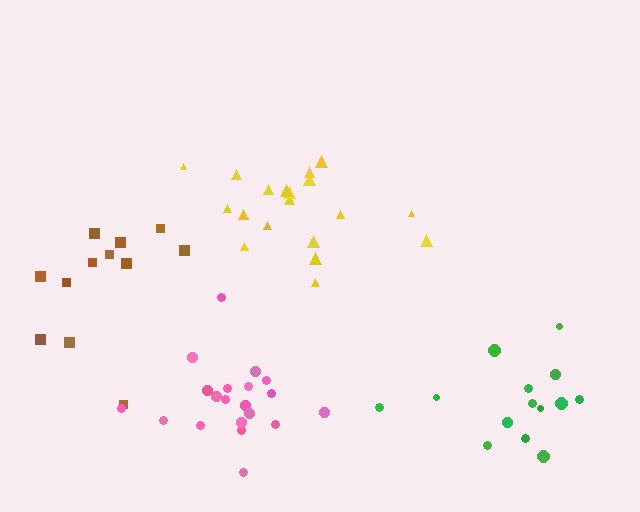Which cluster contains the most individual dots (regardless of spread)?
Pink (20).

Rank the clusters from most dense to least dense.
pink, yellow, green, brown.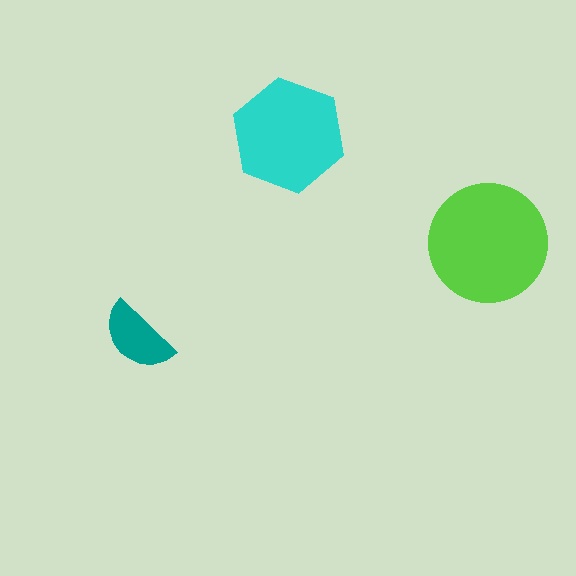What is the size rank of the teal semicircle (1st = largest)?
3rd.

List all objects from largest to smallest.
The lime circle, the cyan hexagon, the teal semicircle.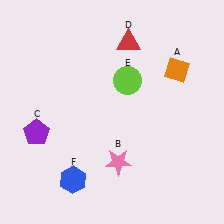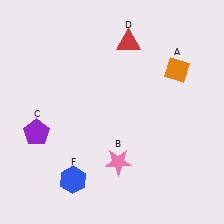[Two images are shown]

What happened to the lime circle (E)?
The lime circle (E) was removed in Image 2. It was in the top-right area of Image 1.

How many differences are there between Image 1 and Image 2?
There is 1 difference between the two images.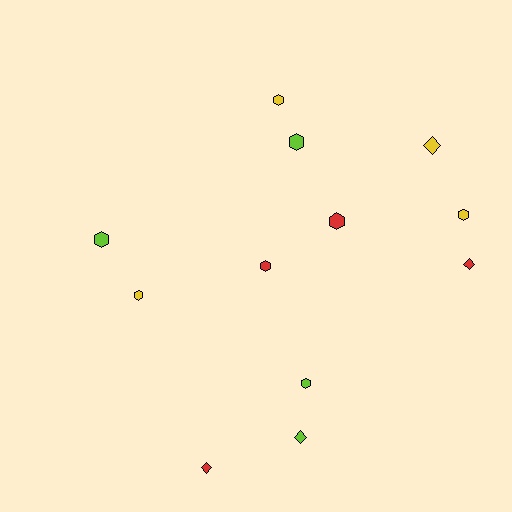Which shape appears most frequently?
Hexagon, with 8 objects.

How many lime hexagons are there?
There are 3 lime hexagons.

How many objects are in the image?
There are 12 objects.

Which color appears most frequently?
Lime, with 4 objects.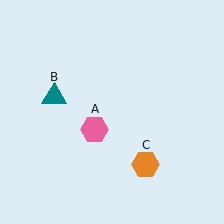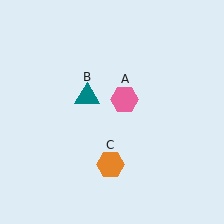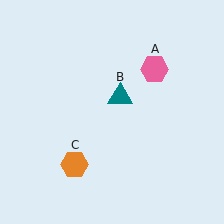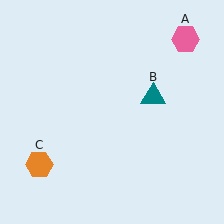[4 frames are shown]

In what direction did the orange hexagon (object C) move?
The orange hexagon (object C) moved left.